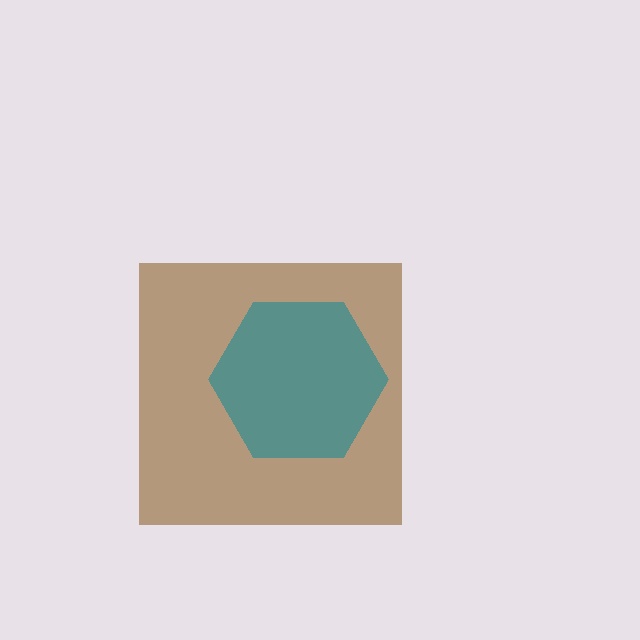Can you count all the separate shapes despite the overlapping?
Yes, there are 2 separate shapes.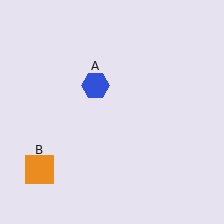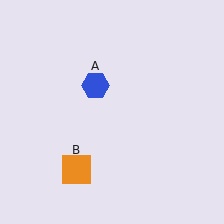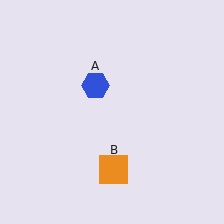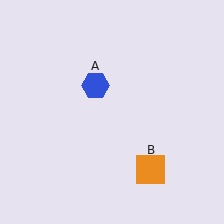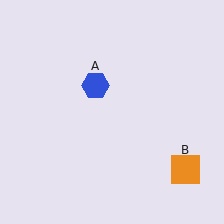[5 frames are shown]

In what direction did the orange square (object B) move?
The orange square (object B) moved right.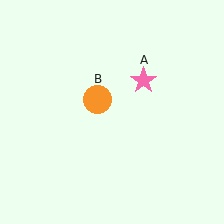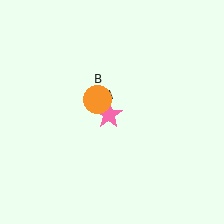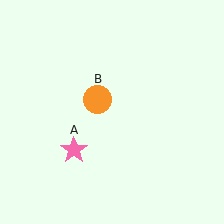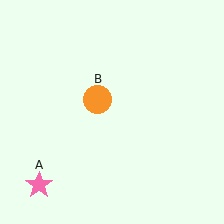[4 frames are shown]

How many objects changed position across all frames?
1 object changed position: pink star (object A).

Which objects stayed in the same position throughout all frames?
Orange circle (object B) remained stationary.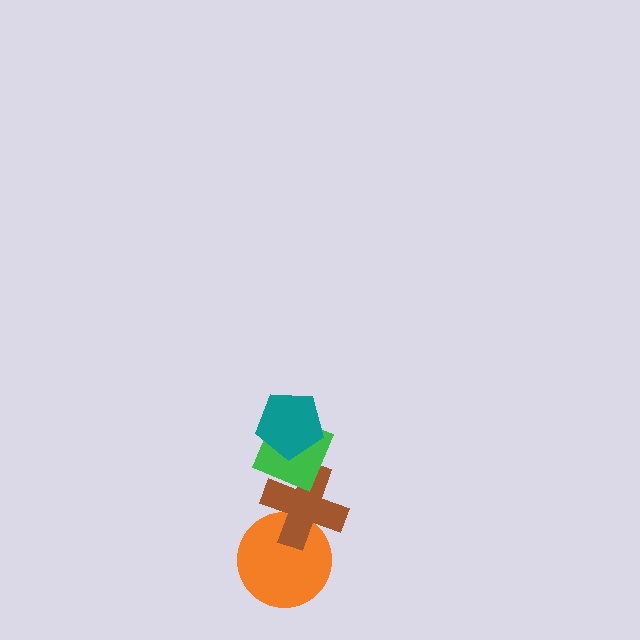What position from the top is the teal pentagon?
The teal pentagon is 1st from the top.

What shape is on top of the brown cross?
The green diamond is on top of the brown cross.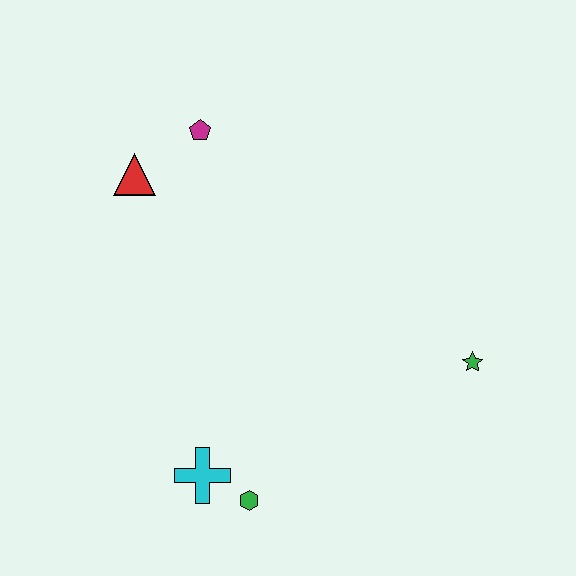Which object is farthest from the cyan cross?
The magenta pentagon is farthest from the cyan cross.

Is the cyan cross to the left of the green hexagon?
Yes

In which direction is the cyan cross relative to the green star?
The cyan cross is to the left of the green star.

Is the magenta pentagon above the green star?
Yes